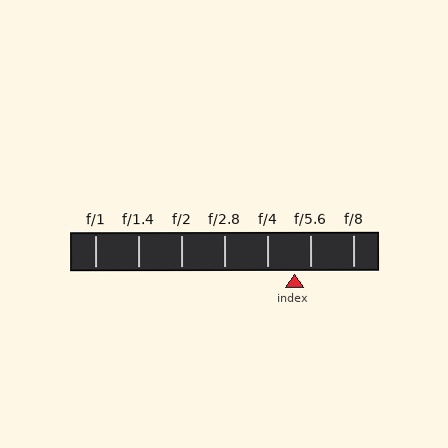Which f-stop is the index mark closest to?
The index mark is closest to f/5.6.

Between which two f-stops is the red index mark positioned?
The index mark is between f/4 and f/5.6.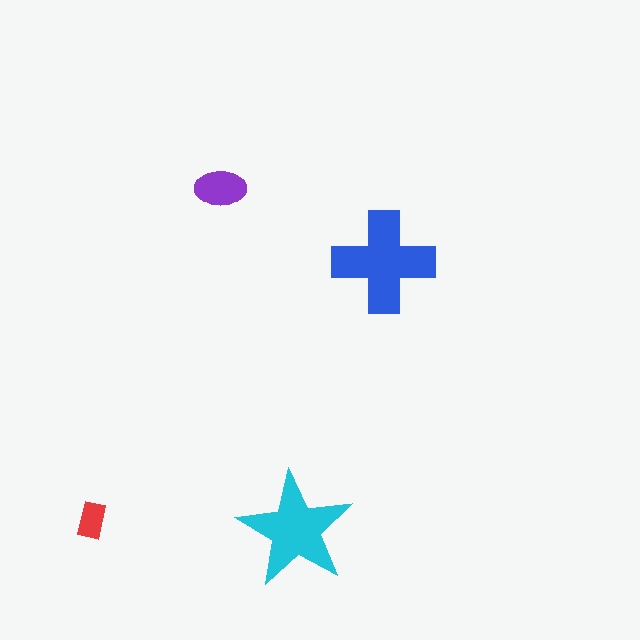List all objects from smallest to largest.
The red rectangle, the purple ellipse, the cyan star, the blue cross.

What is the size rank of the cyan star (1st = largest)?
2nd.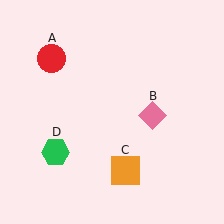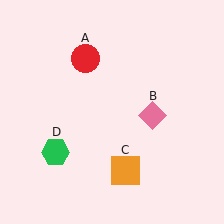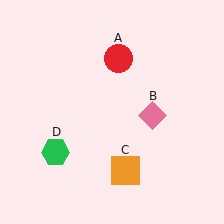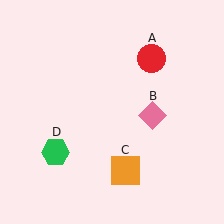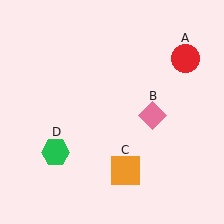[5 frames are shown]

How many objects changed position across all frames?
1 object changed position: red circle (object A).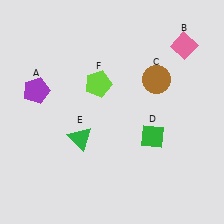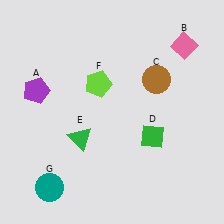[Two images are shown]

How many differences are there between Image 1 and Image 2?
There is 1 difference between the two images.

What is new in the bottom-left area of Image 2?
A teal circle (G) was added in the bottom-left area of Image 2.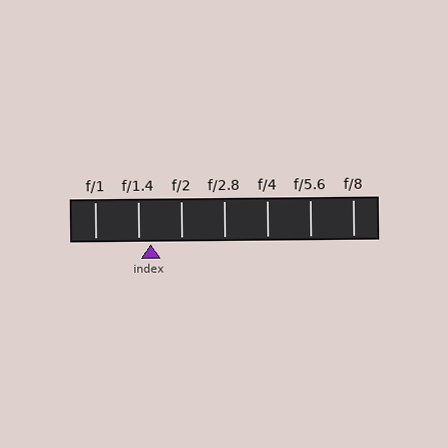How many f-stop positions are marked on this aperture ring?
There are 7 f-stop positions marked.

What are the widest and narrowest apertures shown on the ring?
The widest aperture shown is f/1 and the narrowest is f/8.